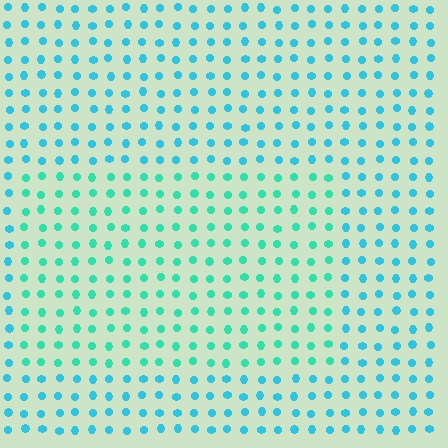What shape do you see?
I see a rectangle.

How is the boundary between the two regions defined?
The boundary is defined purely by a slight shift in hue (about 27 degrees). Spacing, size, and orientation are identical on both sides.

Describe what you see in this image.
The image is filled with small cyan elements in a uniform arrangement. A rectangle-shaped region is visible where the elements are tinted to a slightly different hue, forming a subtle color boundary.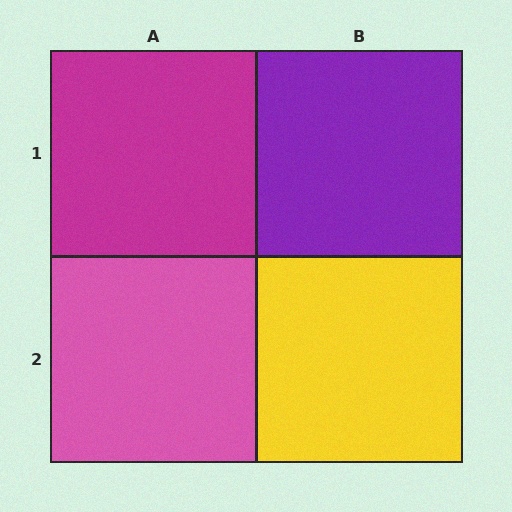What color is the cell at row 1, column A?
Magenta.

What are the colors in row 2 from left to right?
Pink, yellow.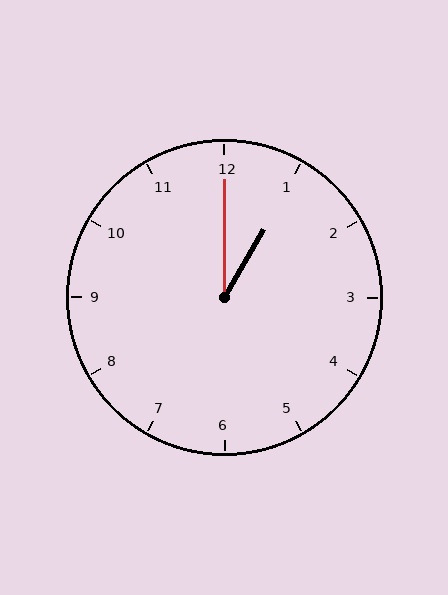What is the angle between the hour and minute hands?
Approximately 30 degrees.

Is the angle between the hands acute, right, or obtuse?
It is acute.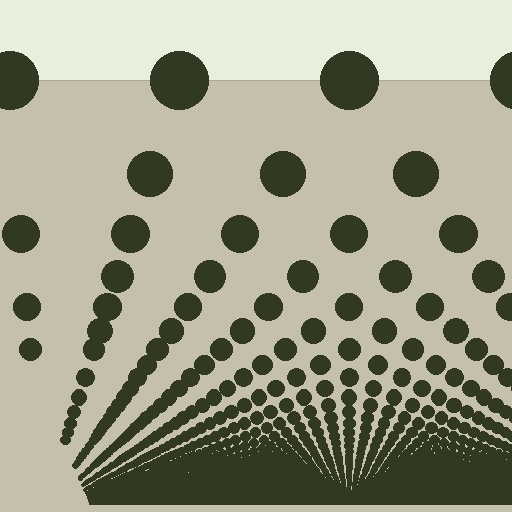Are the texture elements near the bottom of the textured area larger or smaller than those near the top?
Smaller. The gradient is inverted — elements near the bottom are smaller and denser.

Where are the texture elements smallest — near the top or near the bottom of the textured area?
Near the bottom.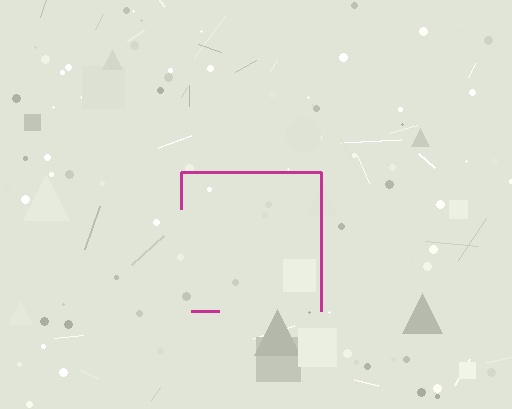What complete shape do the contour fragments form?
The contour fragments form a square.